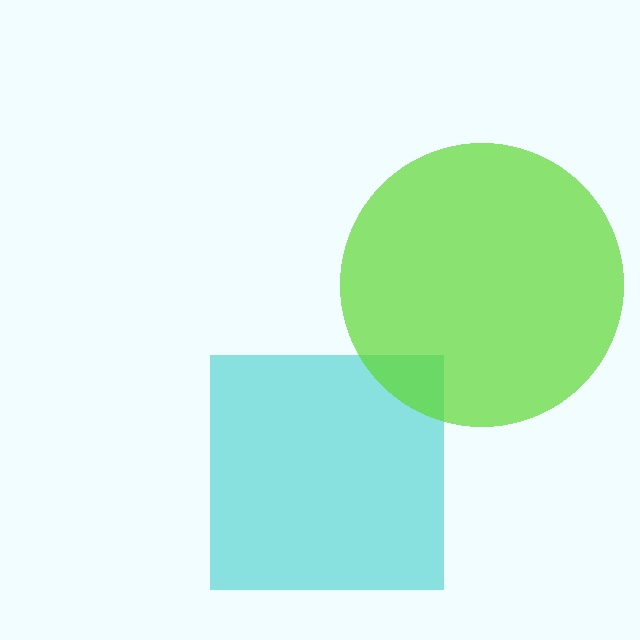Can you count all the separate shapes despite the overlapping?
Yes, there are 2 separate shapes.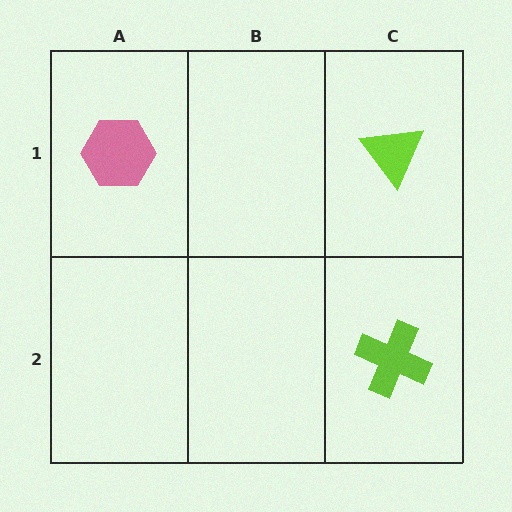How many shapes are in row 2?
1 shape.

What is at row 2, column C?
A lime cross.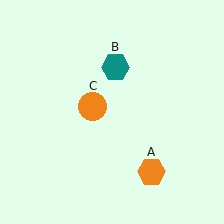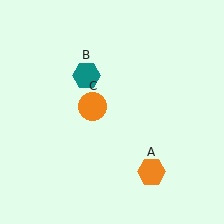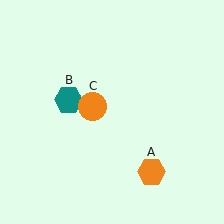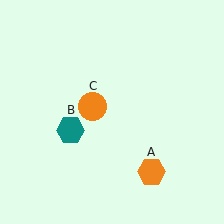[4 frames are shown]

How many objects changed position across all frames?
1 object changed position: teal hexagon (object B).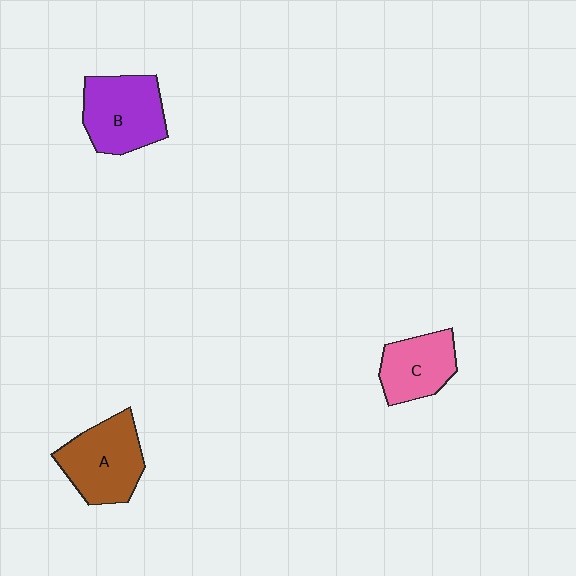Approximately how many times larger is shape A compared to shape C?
Approximately 1.3 times.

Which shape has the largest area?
Shape B (purple).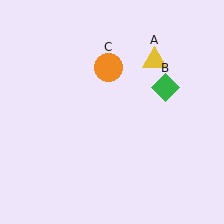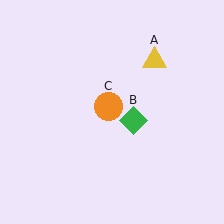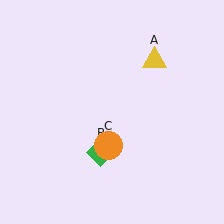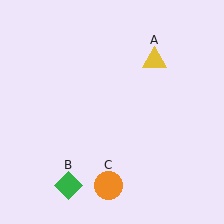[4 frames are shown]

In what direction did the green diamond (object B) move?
The green diamond (object B) moved down and to the left.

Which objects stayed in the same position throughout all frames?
Yellow triangle (object A) remained stationary.